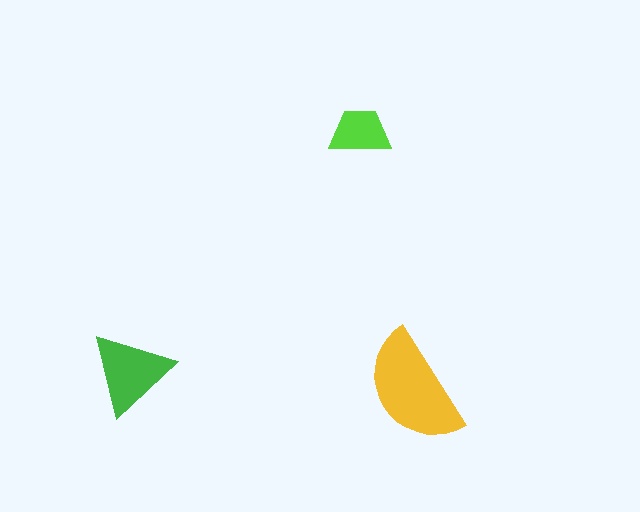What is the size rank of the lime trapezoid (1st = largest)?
3rd.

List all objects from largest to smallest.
The yellow semicircle, the green triangle, the lime trapezoid.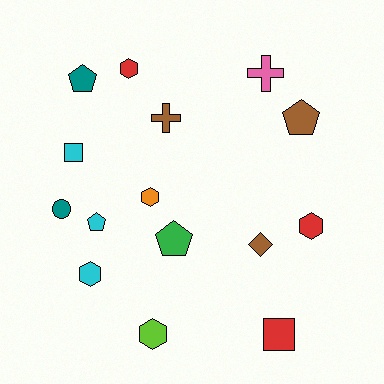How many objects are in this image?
There are 15 objects.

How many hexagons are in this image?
There are 5 hexagons.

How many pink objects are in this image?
There is 1 pink object.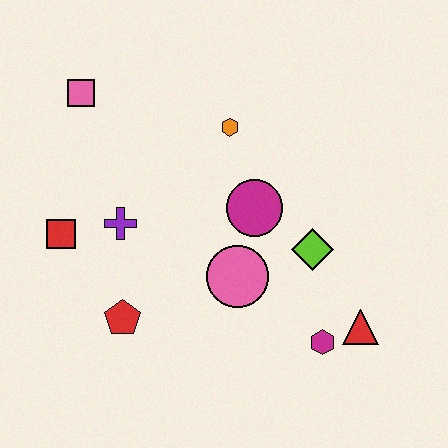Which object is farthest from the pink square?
The red triangle is farthest from the pink square.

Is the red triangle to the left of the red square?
No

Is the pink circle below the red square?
Yes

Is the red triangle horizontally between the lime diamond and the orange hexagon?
No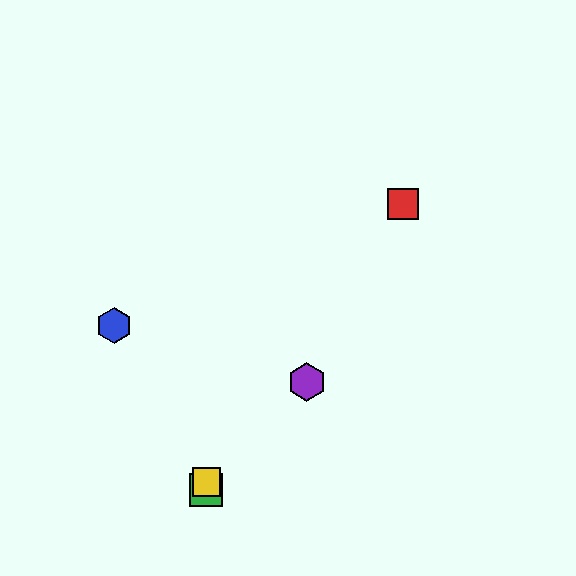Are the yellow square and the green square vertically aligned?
Yes, both are at x≈206.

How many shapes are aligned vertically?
2 shapes (the green square, the yellow square) are aligned vertically.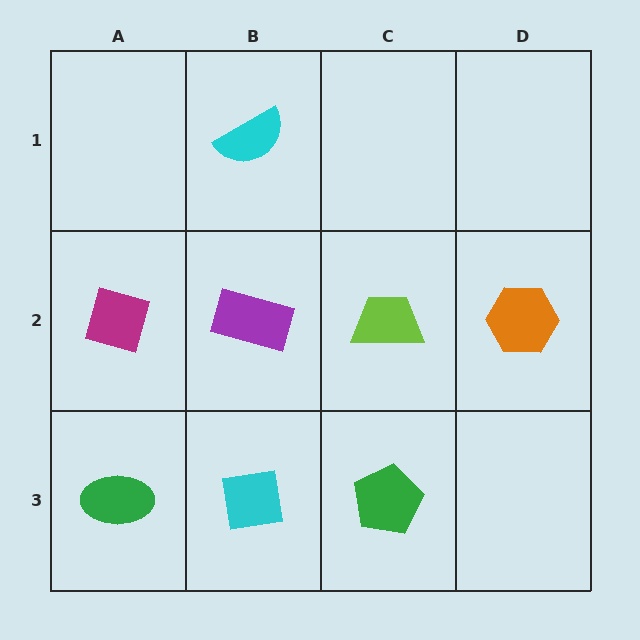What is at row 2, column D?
An orange hexagon.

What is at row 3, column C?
A green pentagon.